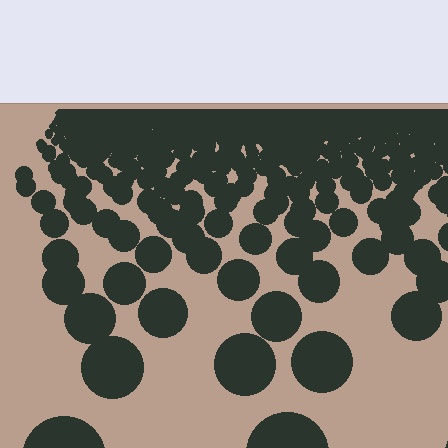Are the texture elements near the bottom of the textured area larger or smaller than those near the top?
Larger. Near the bottom, elements are closer to the viewer and appear at a bigger on-screen size.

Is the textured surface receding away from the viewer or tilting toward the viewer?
The surface is receding away from the viewer. Texture elements get smaller and denser toward the top.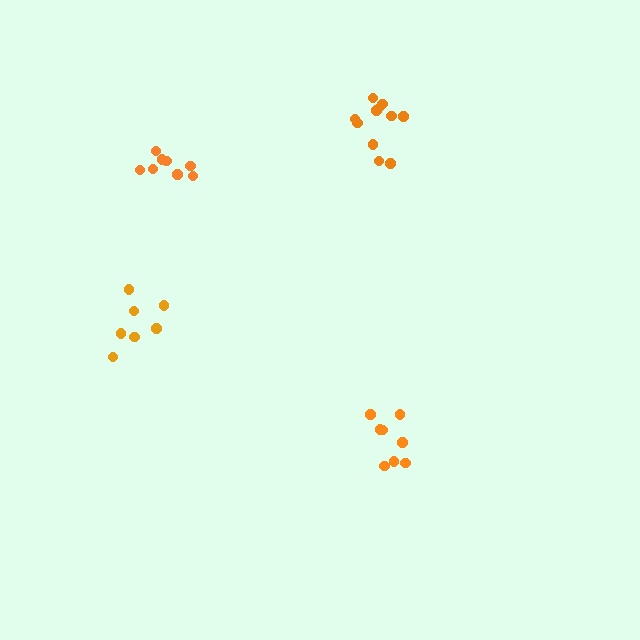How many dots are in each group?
Group 1: 8 dots, Group 2: 7 dots, Group 3: 11 dots, Group 4: 8 dots (34 total).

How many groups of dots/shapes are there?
There are 4 groups.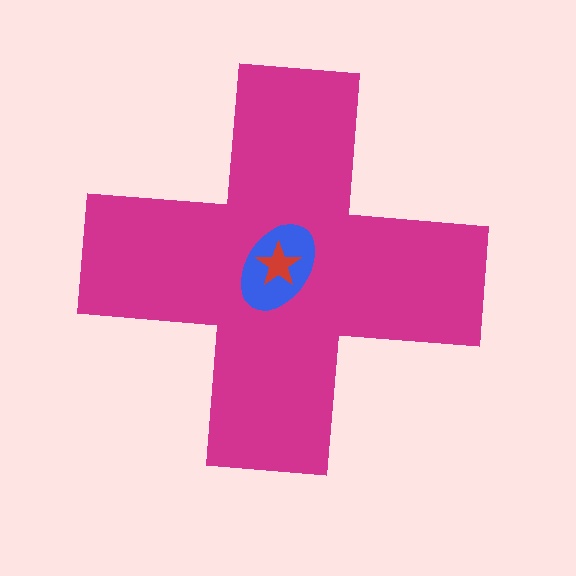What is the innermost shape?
The red star.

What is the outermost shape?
The magenta cross.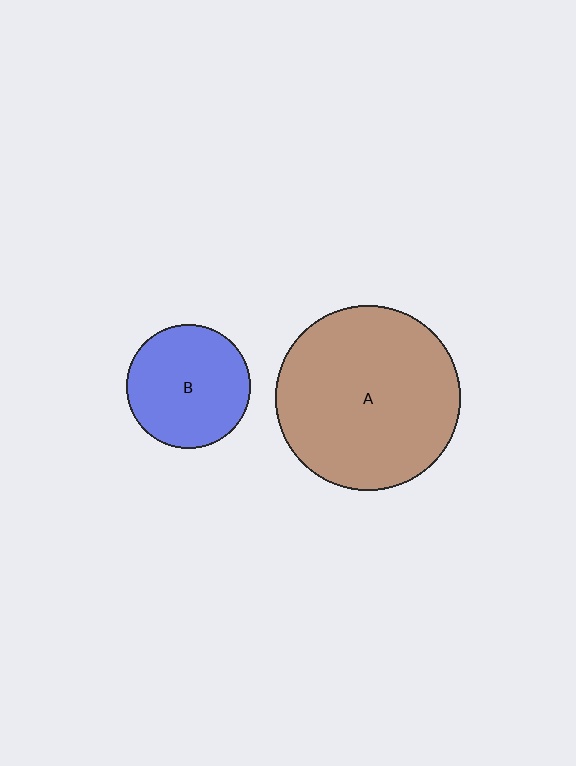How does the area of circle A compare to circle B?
Approximately 2.2 times.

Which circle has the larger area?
Circle A (brown).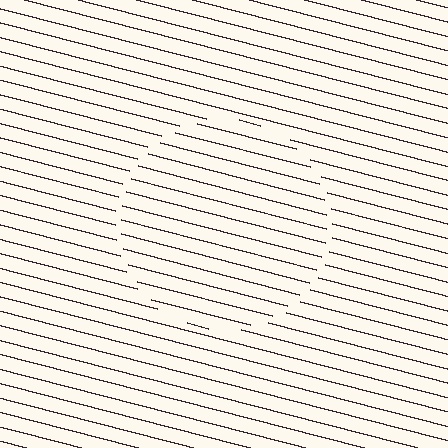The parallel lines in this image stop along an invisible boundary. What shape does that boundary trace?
An illusory circle. The interior of the shape contains the same grating, shifted by half a period — the contour is defined by the phase discontinuity where line-ends from the inner and outer gratings abut.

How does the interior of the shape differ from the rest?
The interior of the shape contains the same grating, shifted by half a period — the contour is defined by the phase discontinuity where line-ends from the inner and outer gratings abut.